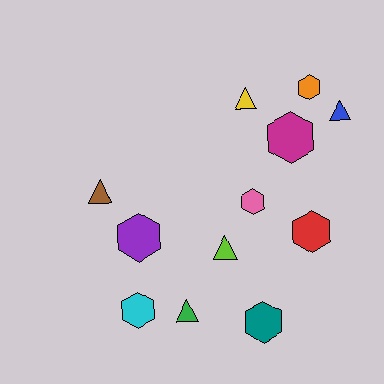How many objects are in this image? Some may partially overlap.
There are 12 objects.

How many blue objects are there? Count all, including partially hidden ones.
There is 1 blue object.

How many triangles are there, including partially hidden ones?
There are 5 triangles.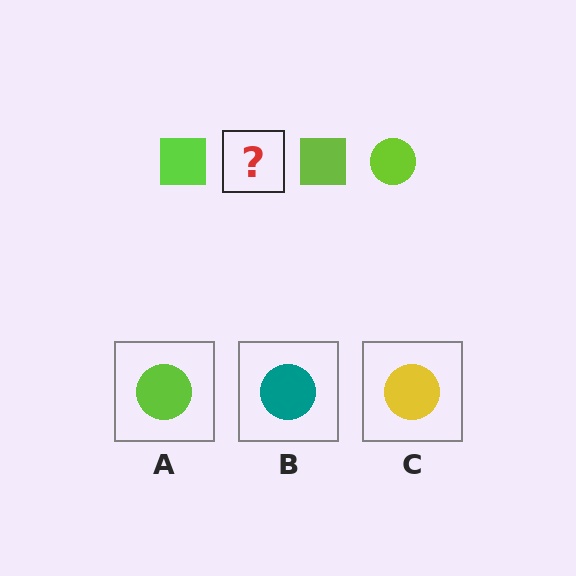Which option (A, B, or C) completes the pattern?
A.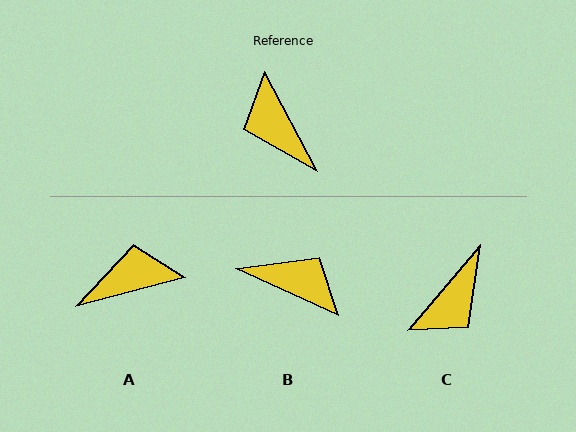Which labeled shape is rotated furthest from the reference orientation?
B, about 143 degrees away.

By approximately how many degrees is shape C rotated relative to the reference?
Approximately 112 degrees counter-clockwise.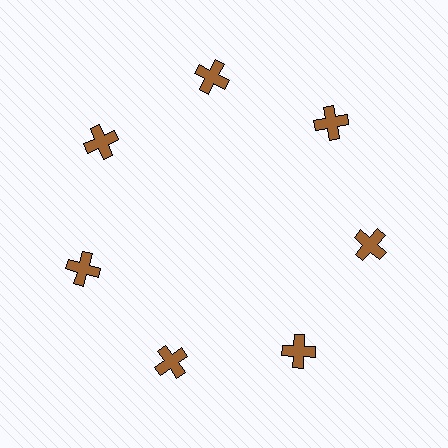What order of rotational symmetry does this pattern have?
This pattern has 7-fold rotational symmetry.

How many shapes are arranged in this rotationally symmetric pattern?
There are 7 shapes, arranged in 7 groups of 1.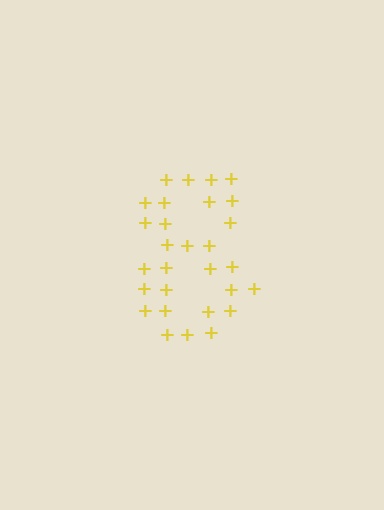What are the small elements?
The small elements are plus signs.